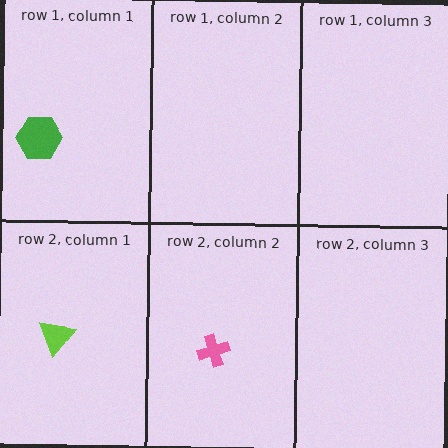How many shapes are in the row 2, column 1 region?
1.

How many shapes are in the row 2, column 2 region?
1.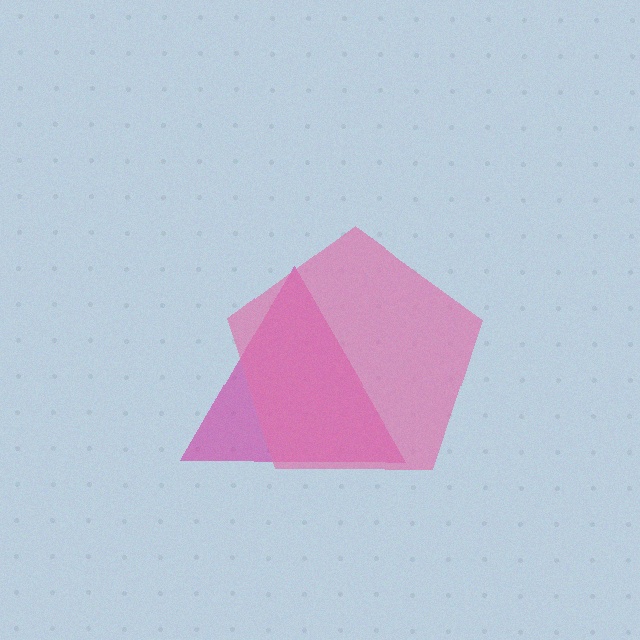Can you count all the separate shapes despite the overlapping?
Yes, there are 2 separate shapes.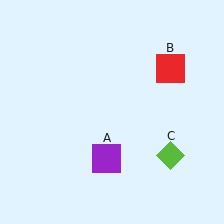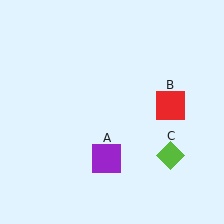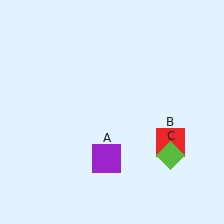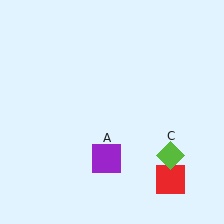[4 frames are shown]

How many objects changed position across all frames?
1 object changed position: red square (object B).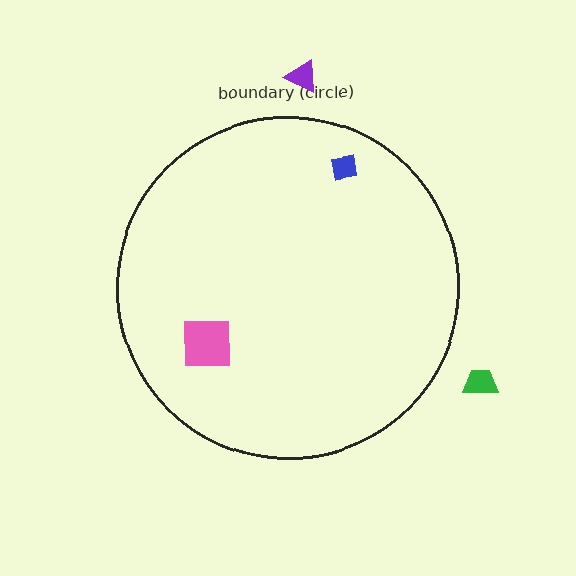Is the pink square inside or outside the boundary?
Inside.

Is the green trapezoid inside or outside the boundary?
Outside.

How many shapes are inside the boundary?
2 inside, 2 outside.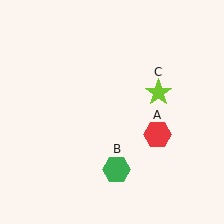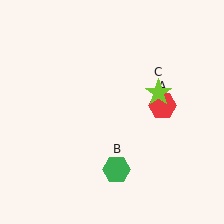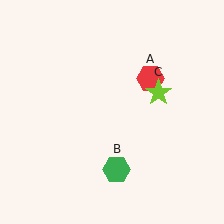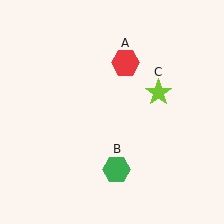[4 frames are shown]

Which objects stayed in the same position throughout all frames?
Green hexagon (object B) and lime star (object C) remained stationary.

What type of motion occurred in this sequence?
The red hexagon (object A) rotated counterclockwise around the center of the scene.